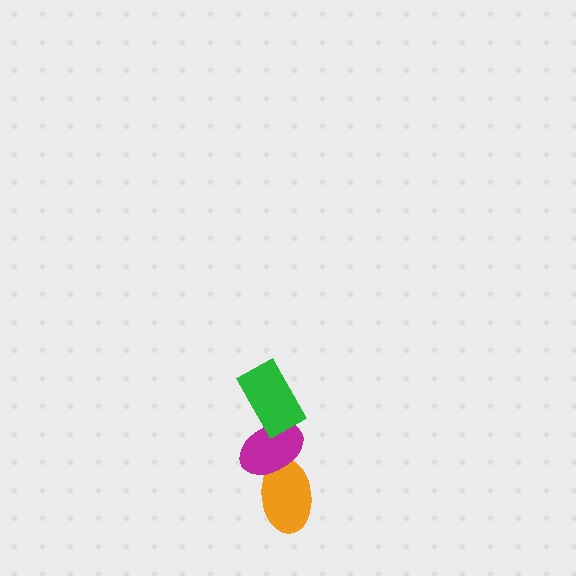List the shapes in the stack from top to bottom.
From top to bottom: the green rectangle, the magenta ellipse, the orange ellipse.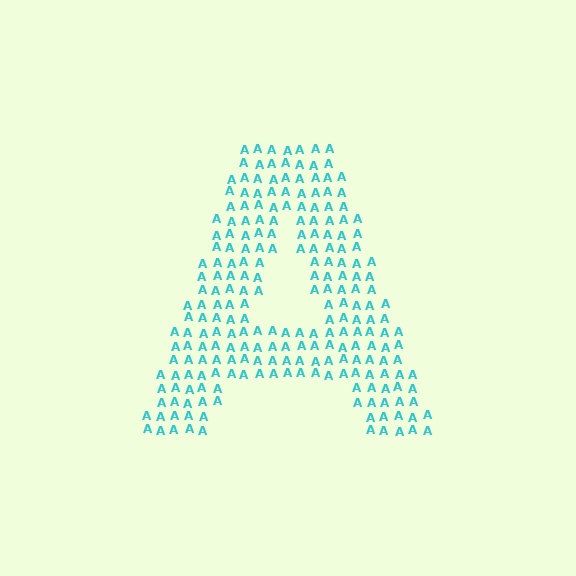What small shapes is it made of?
It is made of small letter A's.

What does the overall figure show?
The overall figure shows the letter A.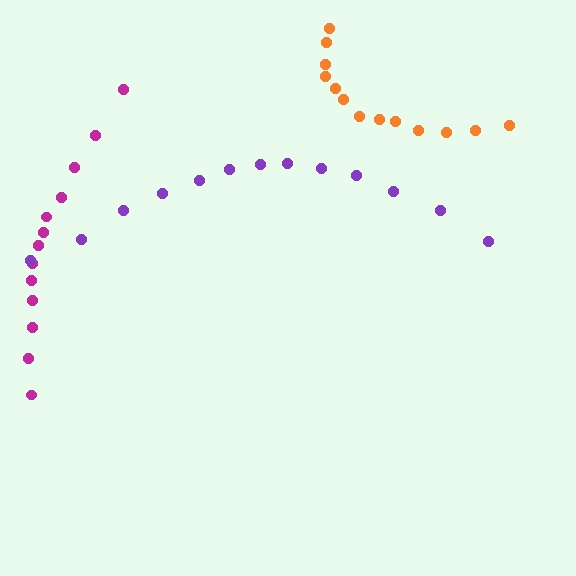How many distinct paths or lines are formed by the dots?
There are 3 distinct paths.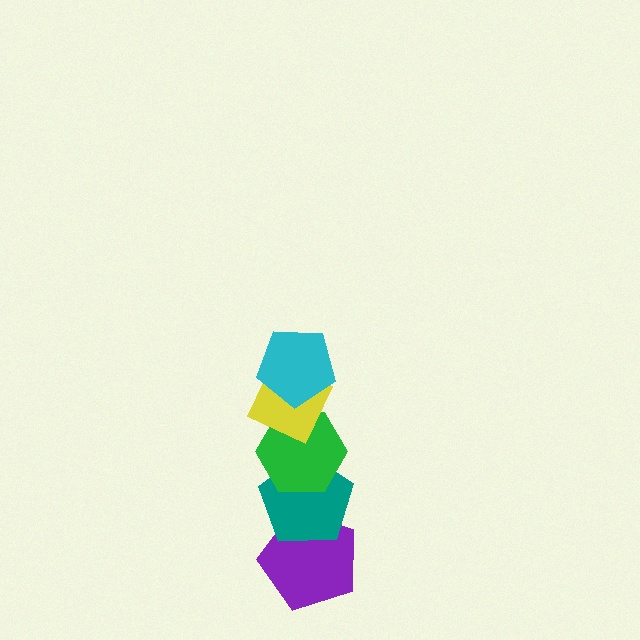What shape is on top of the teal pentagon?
The green hexagon is on top of the teal pentagon.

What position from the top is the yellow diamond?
The yellow diamond is 2nd from the top.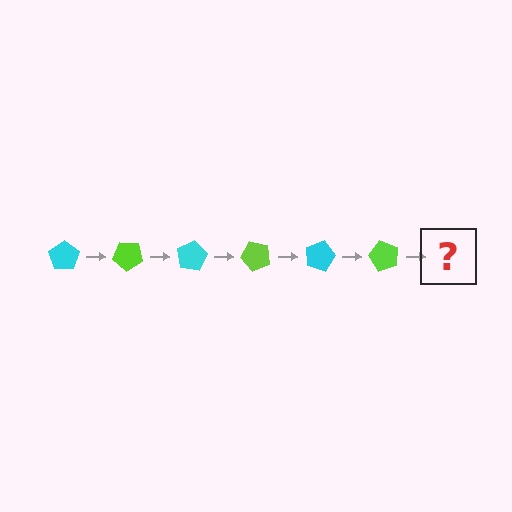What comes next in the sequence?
The next element should be a cyan pentagon, rotated 240 degrees from the start.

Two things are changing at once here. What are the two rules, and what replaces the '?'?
The two rules are that it rotates 40 degrees each step and the color cycles through cyan and lime. The '?' should be a cyan pentagon, rotated 240 degrees from the start.